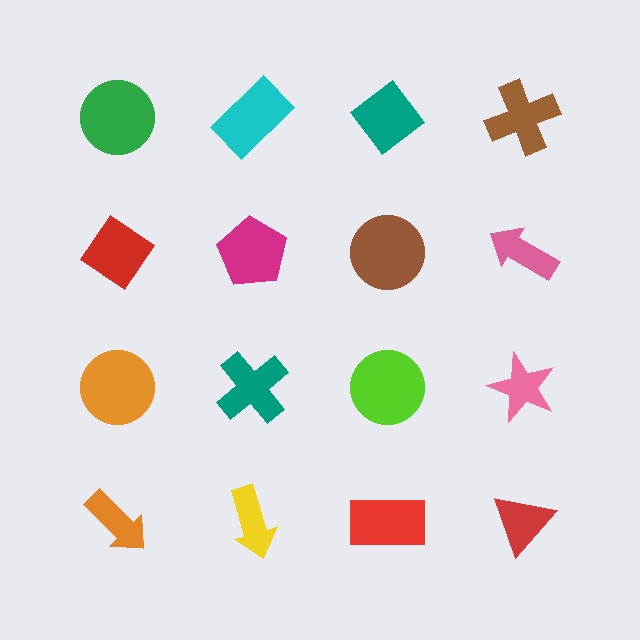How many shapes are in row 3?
4 shapes.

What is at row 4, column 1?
An orange arrow.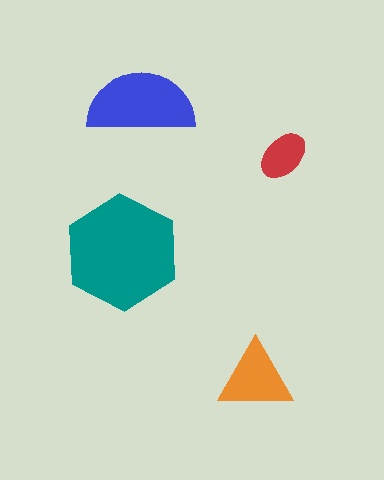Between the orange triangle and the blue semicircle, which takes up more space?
The blue semicircle.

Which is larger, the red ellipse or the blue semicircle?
The blue semicircle.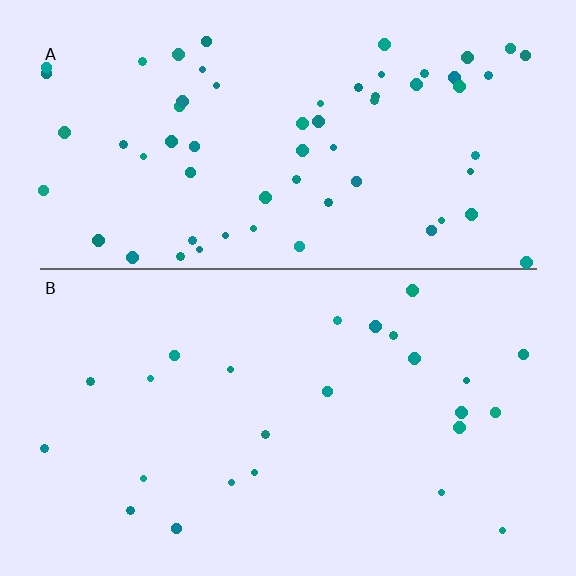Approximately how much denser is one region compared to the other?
Approximately 2.5× — region A over region B.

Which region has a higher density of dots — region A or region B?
A (the top).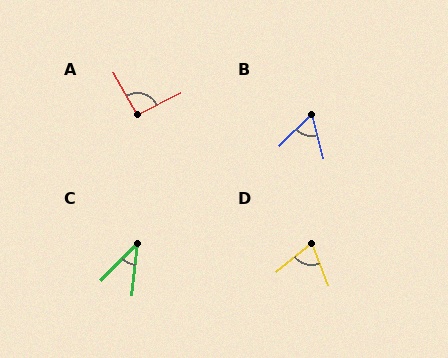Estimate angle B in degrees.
Approximately 60 degrees.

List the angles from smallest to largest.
C (39°), B (60°), D (73°), A (93°).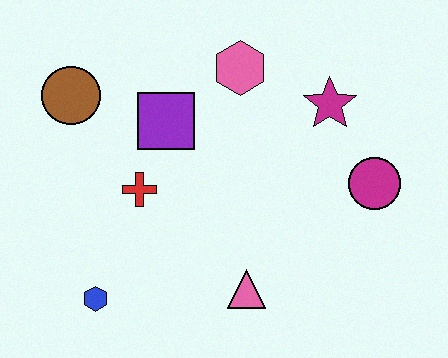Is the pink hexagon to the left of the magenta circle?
Yes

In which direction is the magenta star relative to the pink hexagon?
The magenta star is to the right of the pink hexagon.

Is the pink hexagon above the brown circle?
Yes